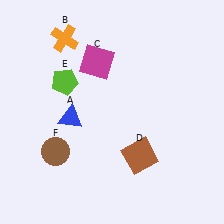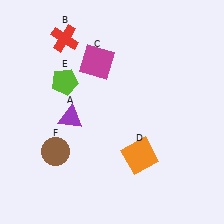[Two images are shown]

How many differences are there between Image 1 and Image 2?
There are 3 differences between the two images.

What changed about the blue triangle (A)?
In Image 1, A is blue. In Image 2, it changed to purple.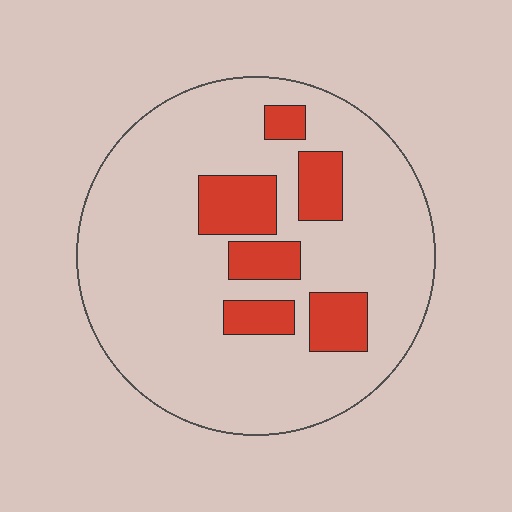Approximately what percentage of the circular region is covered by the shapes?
Approximately 20%.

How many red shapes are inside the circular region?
6.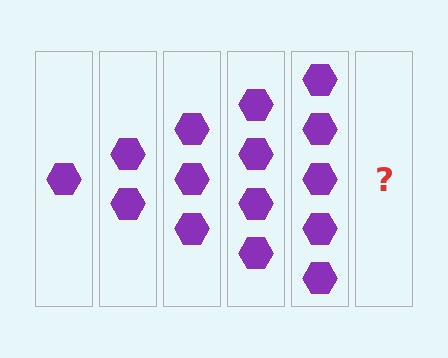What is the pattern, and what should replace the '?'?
The pattern is that each step adds one more hexagon. The '?' should be 6 hexagons.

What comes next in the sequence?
The next element should be 6 hexagons.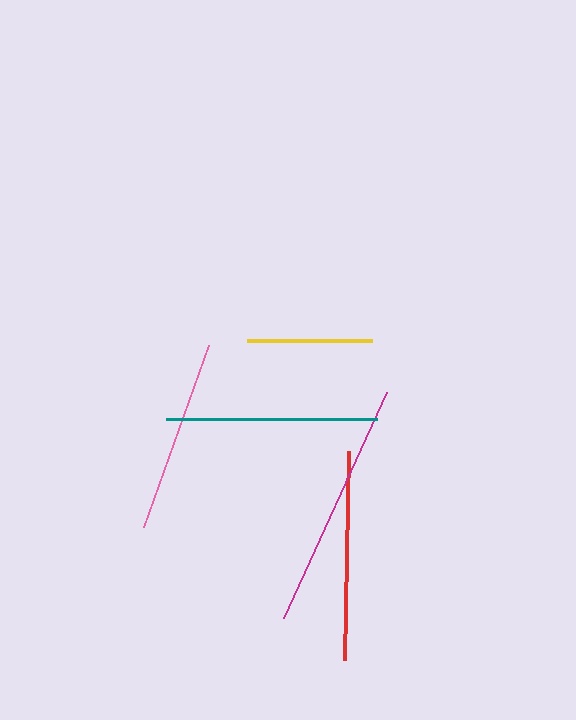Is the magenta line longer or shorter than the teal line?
The magenta line is longer than the teal line.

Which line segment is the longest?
The magenta line is the longest at approximately 249 pixels.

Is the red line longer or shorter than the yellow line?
The red line is longer than the yellow line.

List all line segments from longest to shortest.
From longest to shortest: magenta, teal, red, pink, yellow.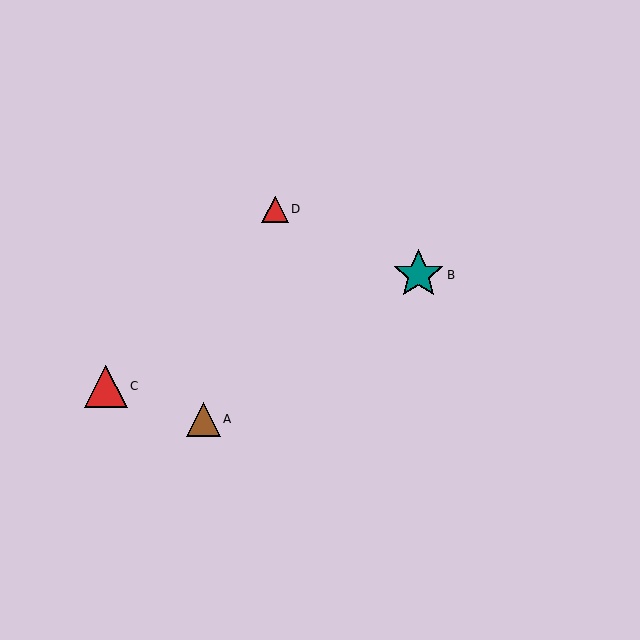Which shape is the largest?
The teal star (labeled B) is the largest.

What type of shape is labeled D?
Shape D is a red triangle.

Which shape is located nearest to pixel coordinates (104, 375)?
The red triangle (labeled C) at (106, 386) is nearest to that location.